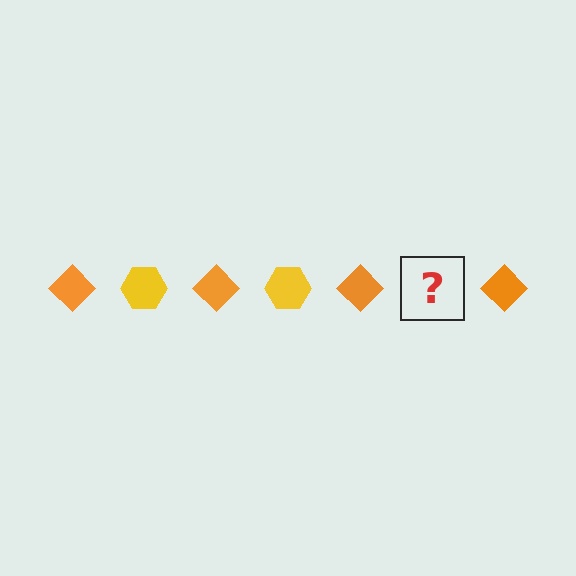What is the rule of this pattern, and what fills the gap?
The rule is that the pattern alternates between orange diamond and yellow hexagon. The gap should be filled with a yellow hexagon.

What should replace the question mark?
The question mark should be replaced with a yellow hexagon.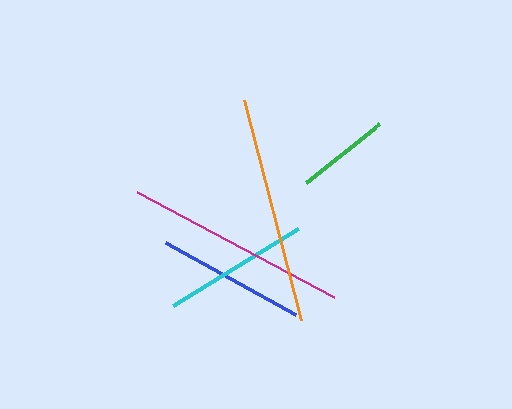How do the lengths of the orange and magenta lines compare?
The orange and magenta lines are approximately the same length.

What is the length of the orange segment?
The orange segment is approximately 227 pixels long.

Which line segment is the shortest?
The green line is the shortest at approximately 93 pixels.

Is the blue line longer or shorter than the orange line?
The orange line is longer than the blue line.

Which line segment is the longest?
The orange line is the longest at approximately 227 pixels.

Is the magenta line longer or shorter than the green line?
The magenta line is longer than the green line.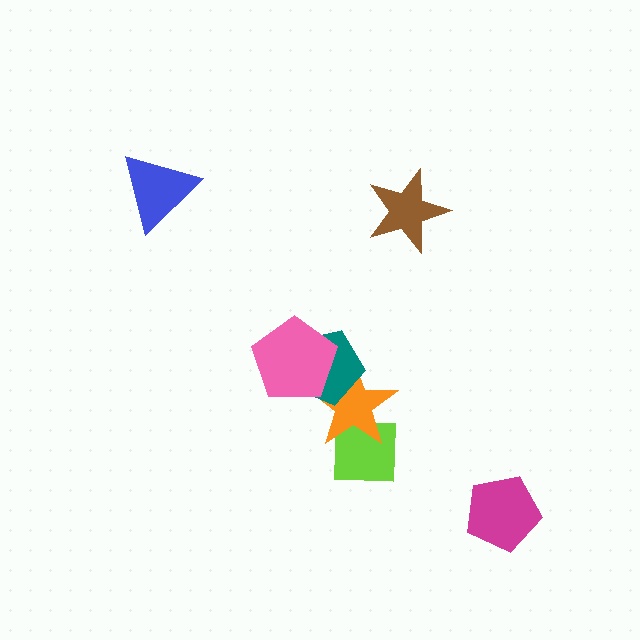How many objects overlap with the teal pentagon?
2 objects overlap with the teal pentagon.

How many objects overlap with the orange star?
3 objects overlap with the orange star.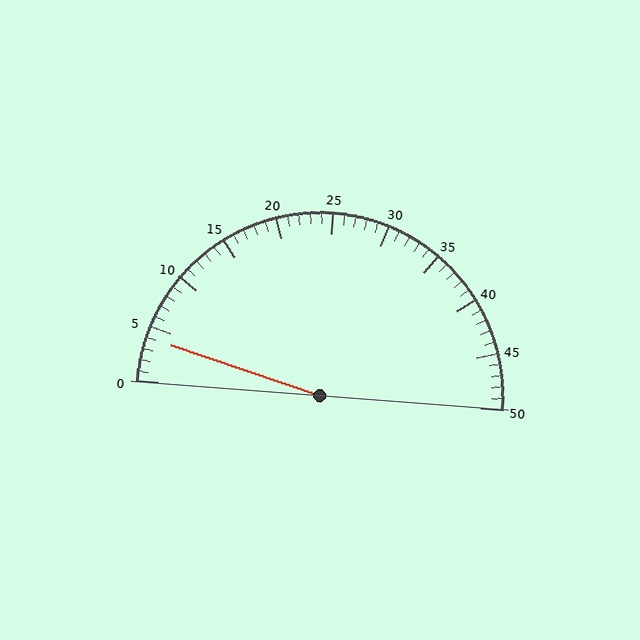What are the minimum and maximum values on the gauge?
The gauge ranges from 0 to 50.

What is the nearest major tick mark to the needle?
The nearest major tick mark is 5.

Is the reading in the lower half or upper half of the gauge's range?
The reading is in the lower half of the range (0 to 50).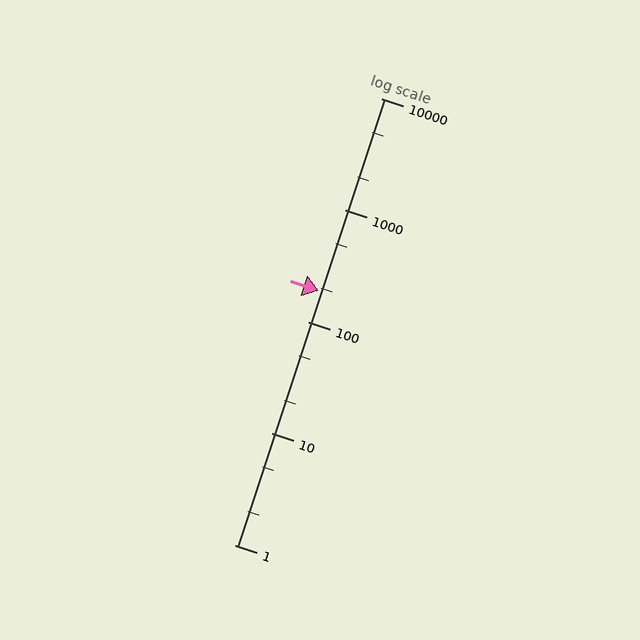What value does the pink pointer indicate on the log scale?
The pointer indicates approximately 190.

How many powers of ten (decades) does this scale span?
The scale spans 4 decades, from 1 to 10000.